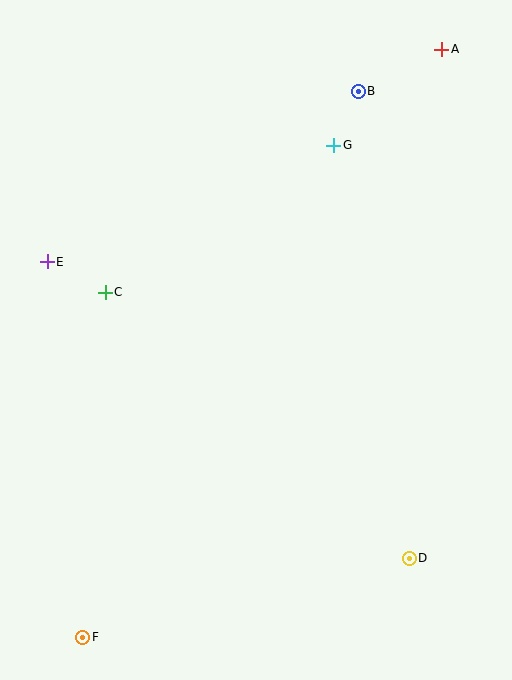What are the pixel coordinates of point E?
Point E is at (47, 262).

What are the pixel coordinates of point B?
Point B is at (358, 91).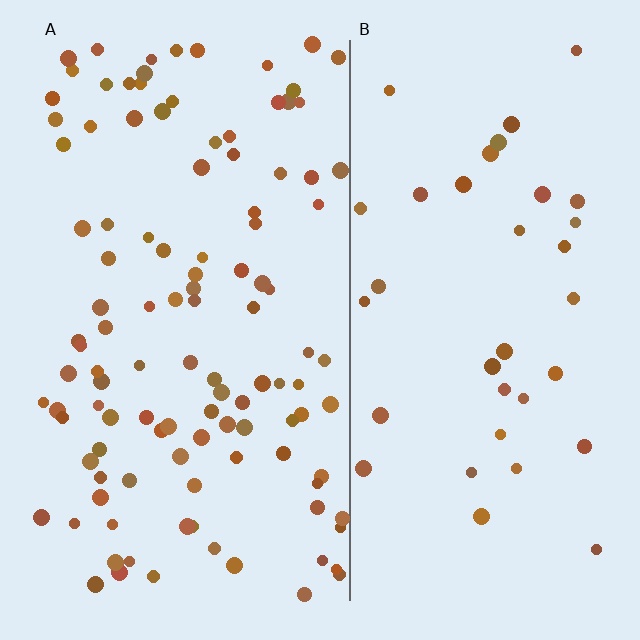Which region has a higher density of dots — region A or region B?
A (the left).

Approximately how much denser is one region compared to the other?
Approximately 3.1× — region A over region B.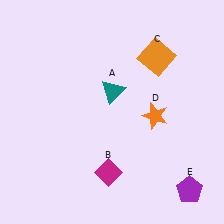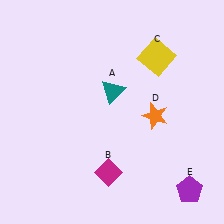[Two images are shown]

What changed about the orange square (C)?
In Image 1, C is orange. In Image 2, it changed to yellow.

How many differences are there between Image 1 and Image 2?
There is 1 difference between the two images.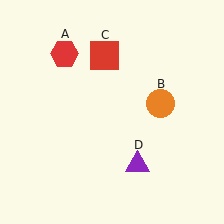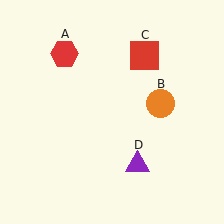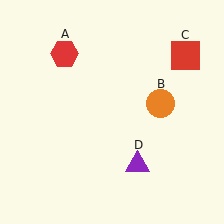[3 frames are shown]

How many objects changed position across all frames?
1 object changed position: red square (object C).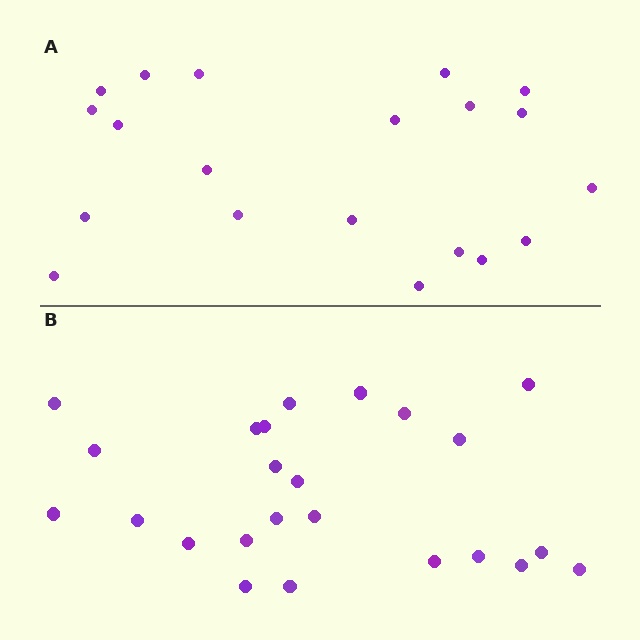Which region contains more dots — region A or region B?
Region B (the bottom region) has more dots.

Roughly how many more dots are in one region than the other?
Region B has about 4 more dots than region A.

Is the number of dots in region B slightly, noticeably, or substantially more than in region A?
Region B has only slightly more — the two regions are fairly close. The ratio is roughly 1.2 to 1.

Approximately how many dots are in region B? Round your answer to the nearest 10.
About 20 dots. (The exact count is 24, which rounds to 20.)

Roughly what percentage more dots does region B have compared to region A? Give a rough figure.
About 20% more.